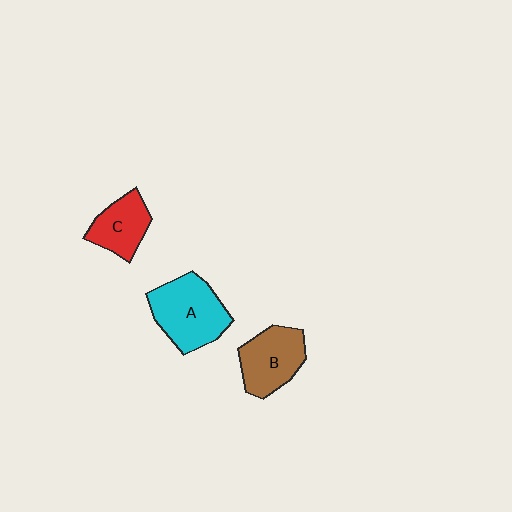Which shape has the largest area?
Shape A (cyan).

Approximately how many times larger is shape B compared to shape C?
Approximately 1.3 times.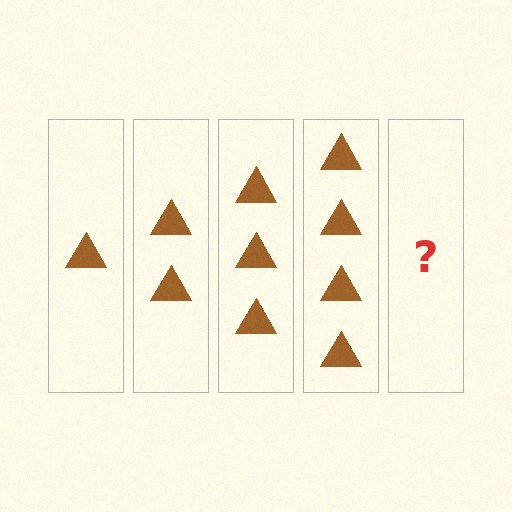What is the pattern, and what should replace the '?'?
The pattern is that each step adds one more triangle. The '?' should be 5 triangles.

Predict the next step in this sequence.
The next step is 5 triangles.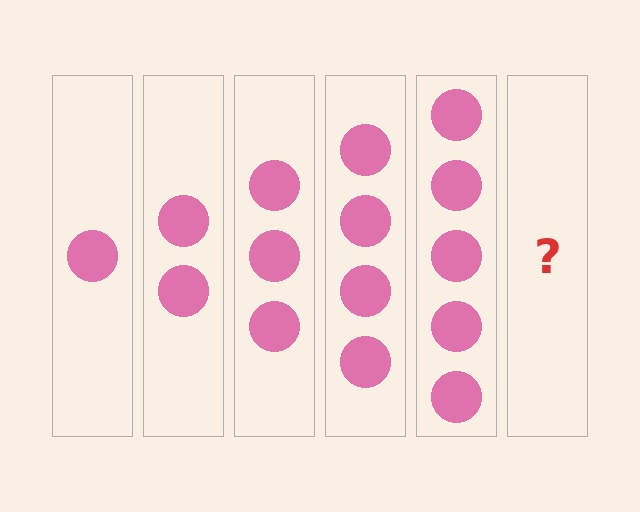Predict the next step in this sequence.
The next step is 6 circles.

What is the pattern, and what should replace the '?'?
The pattern is that each step adds one more circle. The '?' should be 6 circles.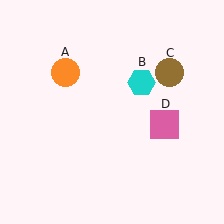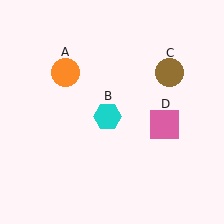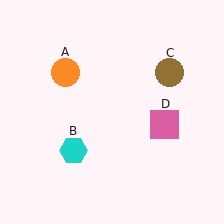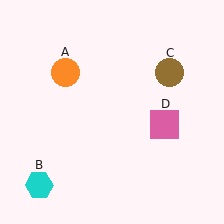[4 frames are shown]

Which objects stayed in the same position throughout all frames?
Orange circle (object A) and brown circle (object C) and pink square (object D) remained stationary.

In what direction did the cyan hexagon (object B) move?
The cyan hexagon (object B) moved down and to the left.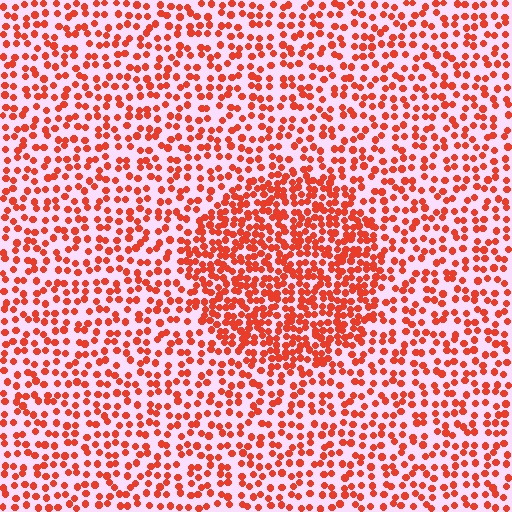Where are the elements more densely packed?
The elements are more densely packed inside the circle boundary.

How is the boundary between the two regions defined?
The boundary is defined by a change in element density (approximately 1.9x ratio). All elements are the same color, size, and shape.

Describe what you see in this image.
The image contains small red elements arranged at two different densities. A circle-shaped region is visible where the elements are more densely packed than the surrounding area.